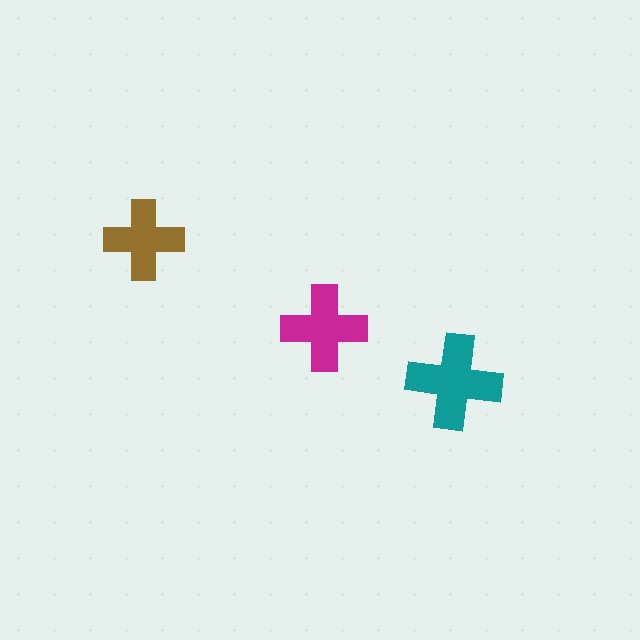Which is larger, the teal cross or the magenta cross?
The teal one.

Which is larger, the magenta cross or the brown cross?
The magenta one.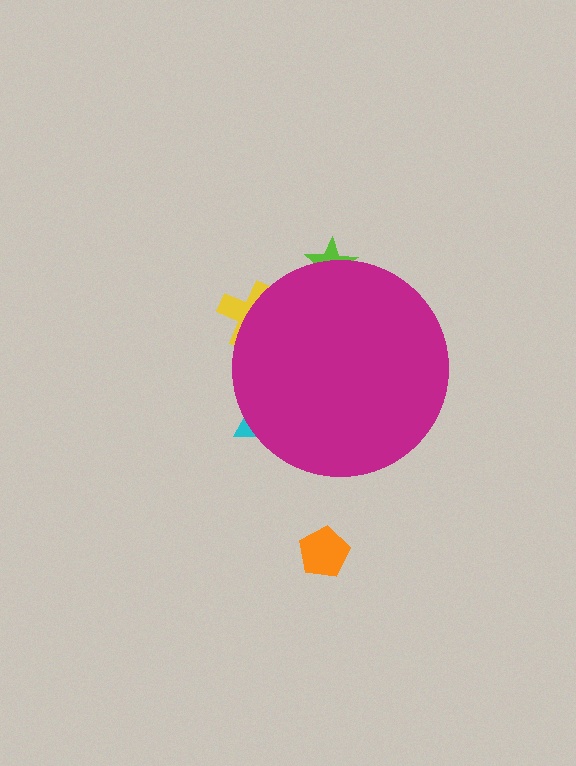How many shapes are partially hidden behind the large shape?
3 shapes are partially hidden.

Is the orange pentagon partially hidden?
No, the orange pentagon is fully visible.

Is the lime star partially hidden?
Yes, the lime star is partially hidden behind the magenta circle.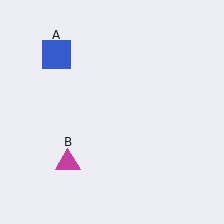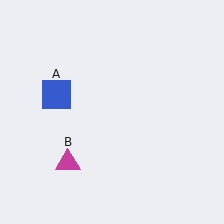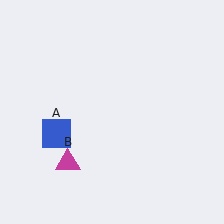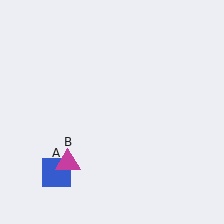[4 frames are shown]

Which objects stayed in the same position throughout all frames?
Magenta triangle (object B) remained stationary.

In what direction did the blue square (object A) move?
The blue square (object A) moved down.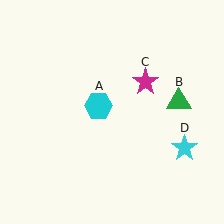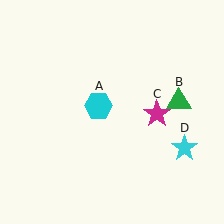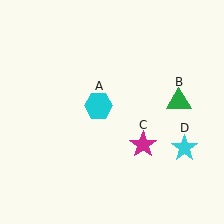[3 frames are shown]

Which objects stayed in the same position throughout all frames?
Cyan hexagon (object A) and green triangle (object B) and cyan star (object D) remained stationary.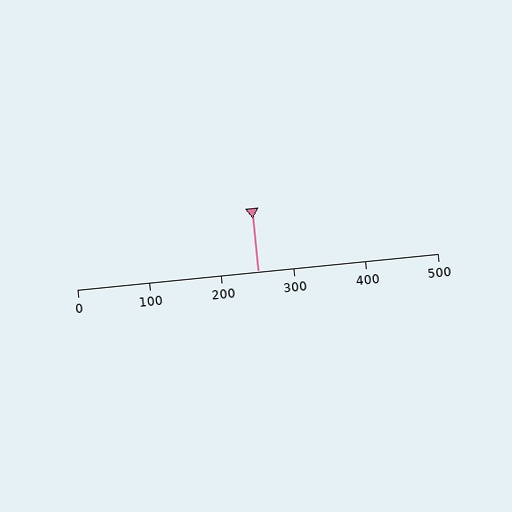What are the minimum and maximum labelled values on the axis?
The axis runs from 0 to 500.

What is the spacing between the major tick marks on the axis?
The major ticks are spaced 100 apart.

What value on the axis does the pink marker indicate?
The marker indicates approximately 250.